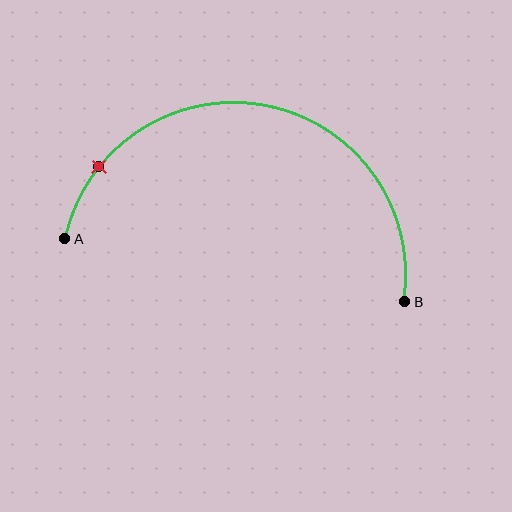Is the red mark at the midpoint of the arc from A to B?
No. The red mark lies on the arc but is closer to endpoint A. The arc midpoint would be at the point on the curve equidistant along the arc from both A and B.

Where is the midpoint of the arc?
The arc midpoint is the point on the curve farthest from the straight line joining A and B. It sits above that line.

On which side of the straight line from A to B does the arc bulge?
The arc bulges above the straight line connecting A and B.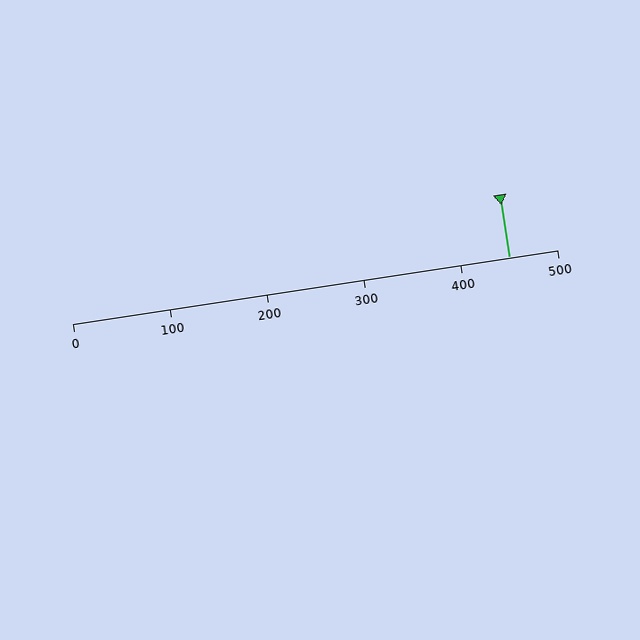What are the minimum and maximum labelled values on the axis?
The axis runs from 0 to 500.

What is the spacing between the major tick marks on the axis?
The major ticks are spaced 100 apart.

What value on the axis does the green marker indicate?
The marker indicates approximately 450.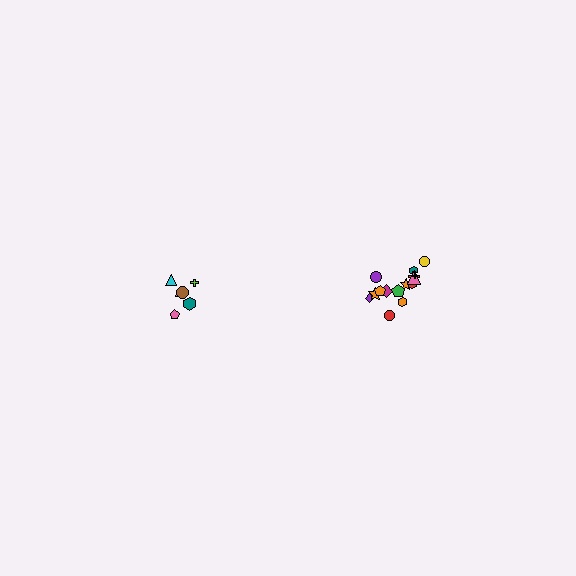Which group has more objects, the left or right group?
The right group.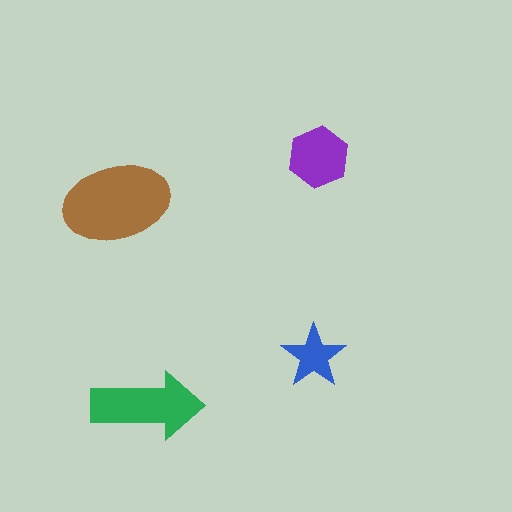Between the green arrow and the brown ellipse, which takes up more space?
The brown ellipse.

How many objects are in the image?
There are 4 objects in the image.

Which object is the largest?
The brown ellipse.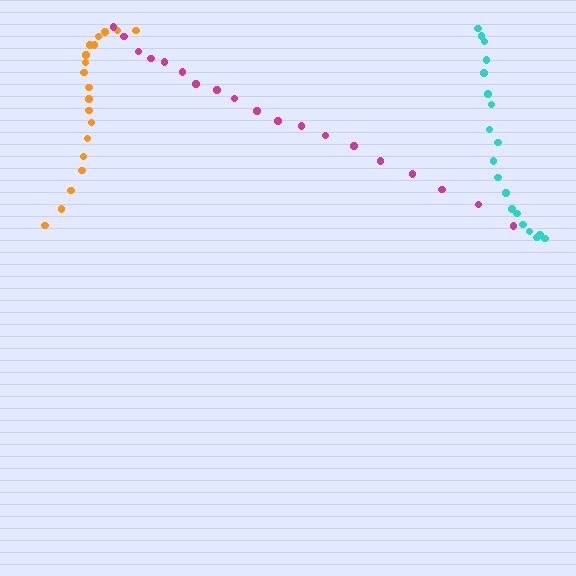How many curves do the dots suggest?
There are 3 distinct paths.